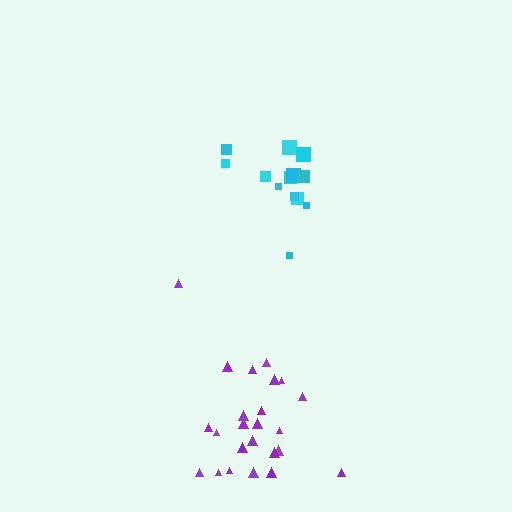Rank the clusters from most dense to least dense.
cyan, purple.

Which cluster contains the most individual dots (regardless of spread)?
Purple (24).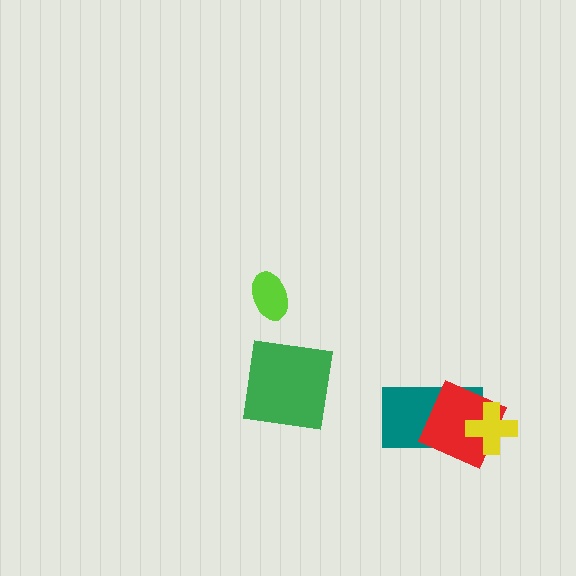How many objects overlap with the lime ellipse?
0 objects overlap with the lime ellipse.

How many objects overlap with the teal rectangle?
2 objects overlap with the teal rectangle.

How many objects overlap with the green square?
0 objects overlap with the green square.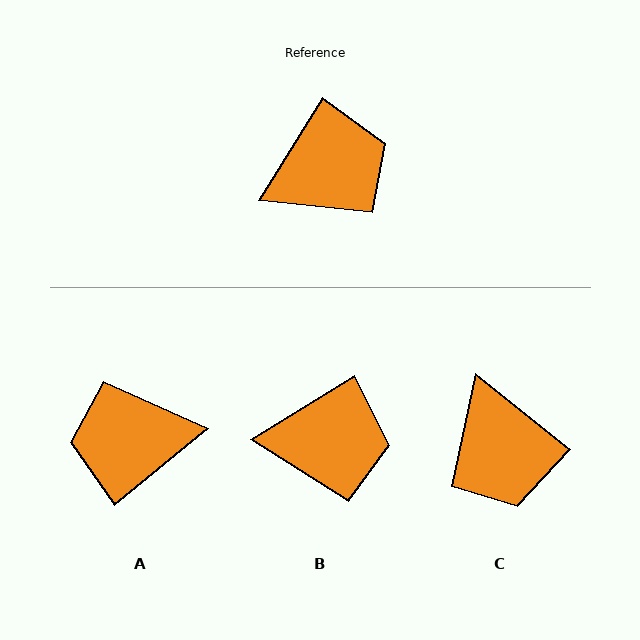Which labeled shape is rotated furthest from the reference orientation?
A, about 162 degrees away.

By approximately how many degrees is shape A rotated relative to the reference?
Approximately 162 degrees counter-clockwise.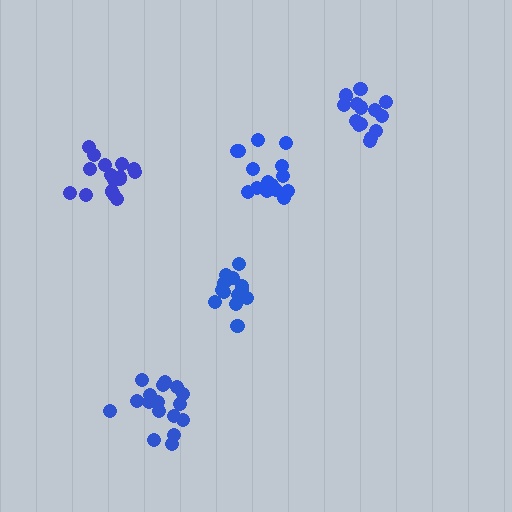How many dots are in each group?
Group 1: 16 dots, Group 2: 19 dots, Group 3: 14 dots, Group 4: 17 dots, Group 5: 14 dots (80 total).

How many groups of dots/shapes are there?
There are 5 groups.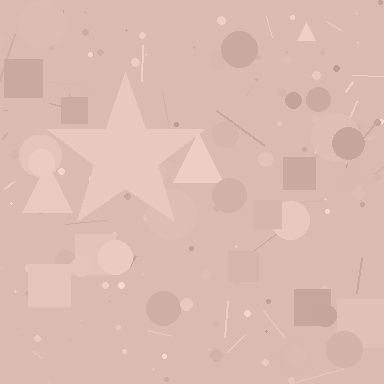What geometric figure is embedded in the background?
A star is embedded in the background.